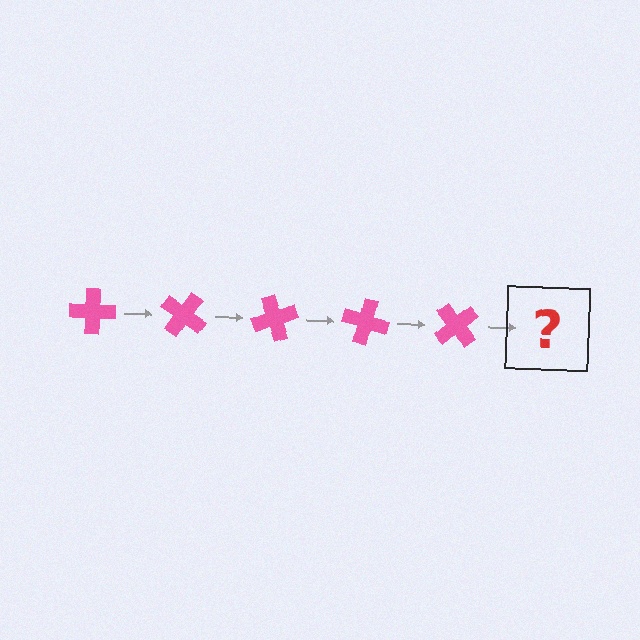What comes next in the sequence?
The next element should be a pink cross rotated 175 degrees.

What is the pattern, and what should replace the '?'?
The pattern is that the cross rotates 35 degrees each step. The '?' should be a pink cross rotated 175 degrees.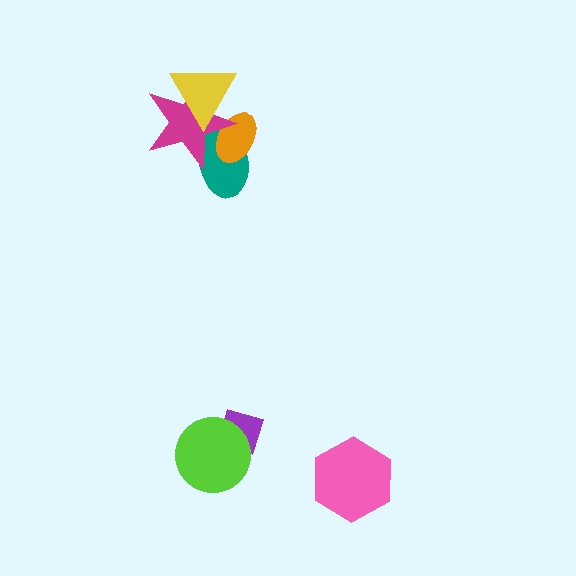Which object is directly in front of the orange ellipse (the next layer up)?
The magenta star is directly in front of the orange ellipse.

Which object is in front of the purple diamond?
The lime circle is in front of the purple diamond.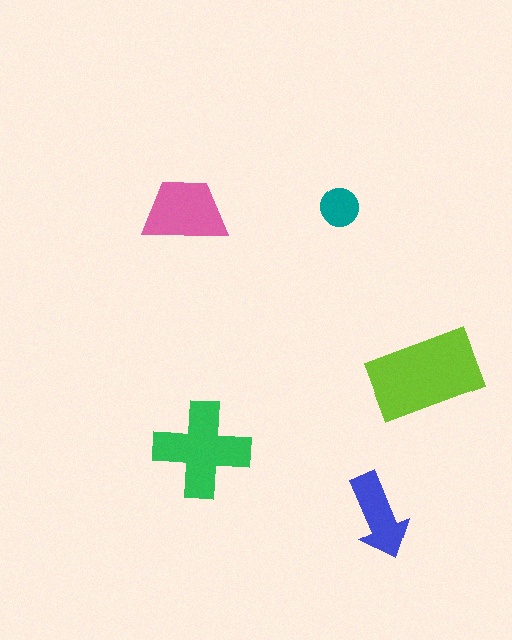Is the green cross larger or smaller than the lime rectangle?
Smaller.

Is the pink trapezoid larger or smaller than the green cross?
Smaller.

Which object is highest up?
The teal circle is topmost.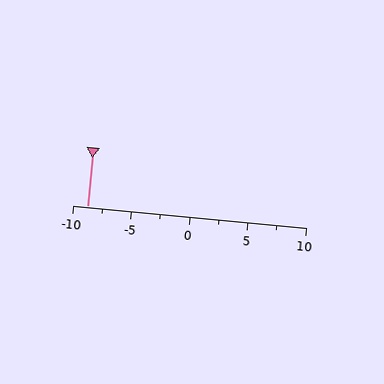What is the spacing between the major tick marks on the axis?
The major ticks are spaced 5 apart.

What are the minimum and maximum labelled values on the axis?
The axis runs from -10 to 10.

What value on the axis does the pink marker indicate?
The marker indicates approximately -8.8.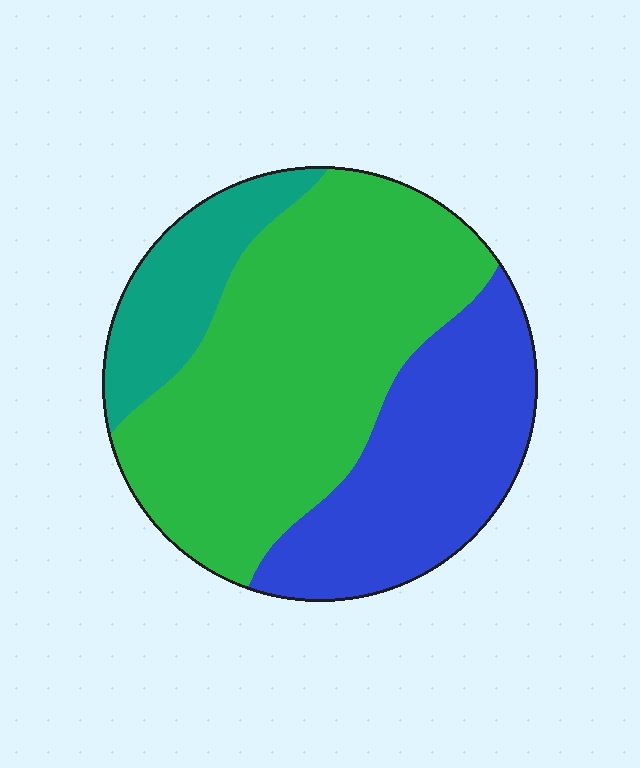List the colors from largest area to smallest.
From largest to smallest: green, blue, teal.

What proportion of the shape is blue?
Blue covers around 30% of the shape.